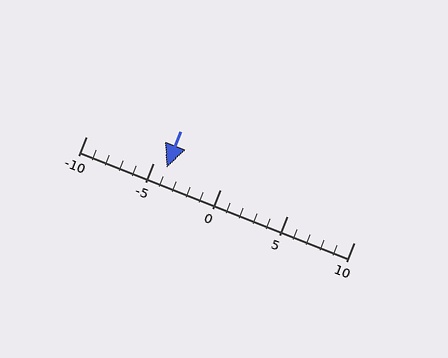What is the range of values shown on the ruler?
The ruler shows values from -10 to 10.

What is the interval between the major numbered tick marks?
The major tick marks are spaced 5 units apart.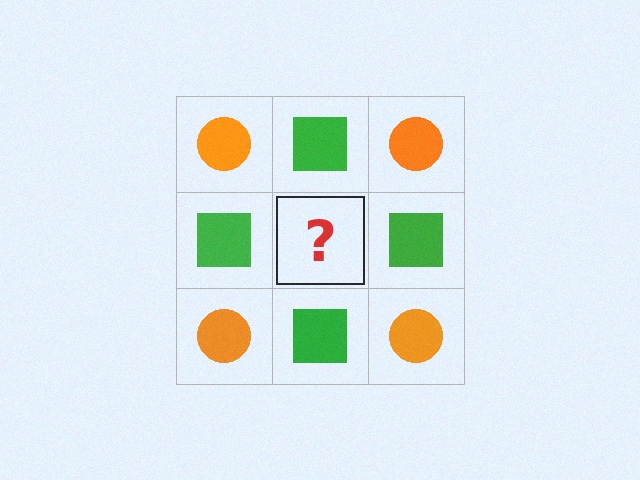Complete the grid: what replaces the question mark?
The question mark should be replaced with an orange circle.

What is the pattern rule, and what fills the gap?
The rule is that it alternates orange circle and green square in a checkerboard pattern. The gap should be filled with an orange circle.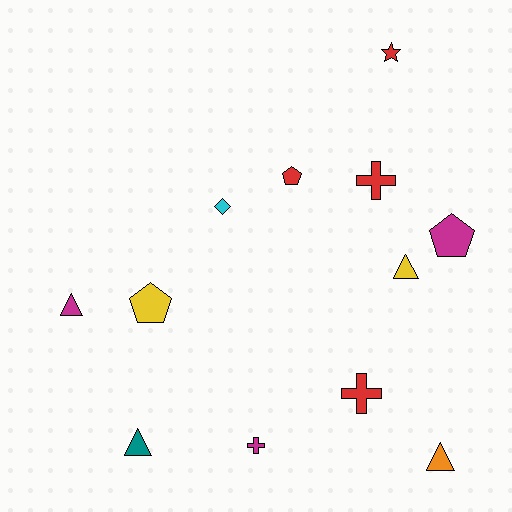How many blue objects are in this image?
There are no blue objects.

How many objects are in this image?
There are 12 objects.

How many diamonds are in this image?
There is 1 diamond.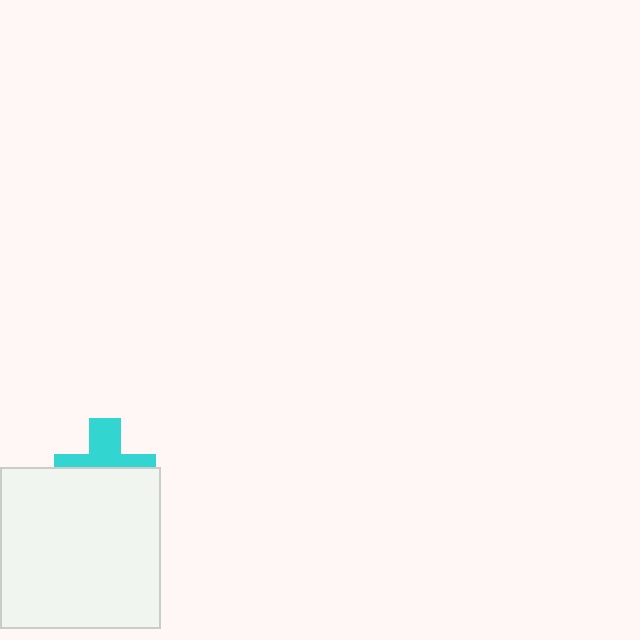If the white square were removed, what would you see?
You would see the complete cyan cross.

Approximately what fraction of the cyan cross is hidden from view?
Roughly 53% of the cyan cross is hidden behind the white square.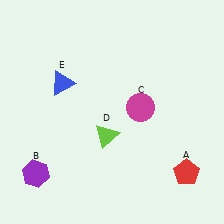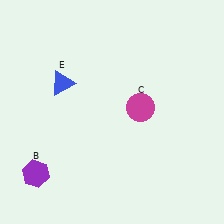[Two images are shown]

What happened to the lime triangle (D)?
The lime triangle (D) was removed in Image 2. It was in the bottom-left area of Image 1.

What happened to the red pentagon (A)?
The red pentagon (A) was removed in Image 2. It was in the bottom-right area of Image 1.